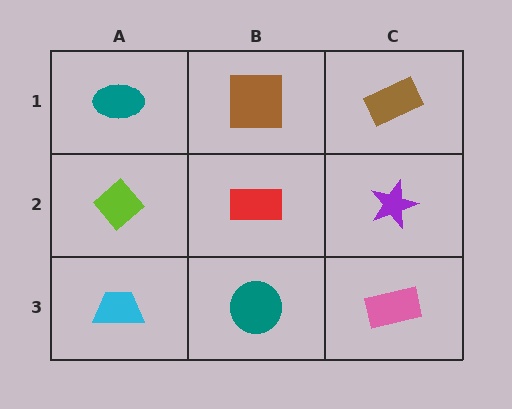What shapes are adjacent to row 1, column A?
A lime diamond (row 2, column A), a brown square (row 1, column B).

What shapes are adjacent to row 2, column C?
A brown rectangle (row 1, column C), a pink rectangle (row 3, column C), a red rectangle (row 2, column B).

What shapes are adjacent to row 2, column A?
A teal ellipse (row 1, column A), a cyan trapezoid (row 3, column A), a red rectangle (row 2, column B).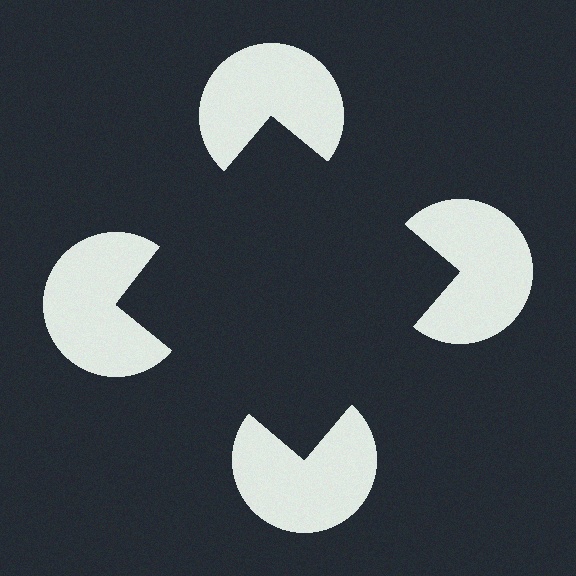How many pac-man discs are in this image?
There are 4 — one at each vertex of the illusory square.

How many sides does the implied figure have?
4 sides.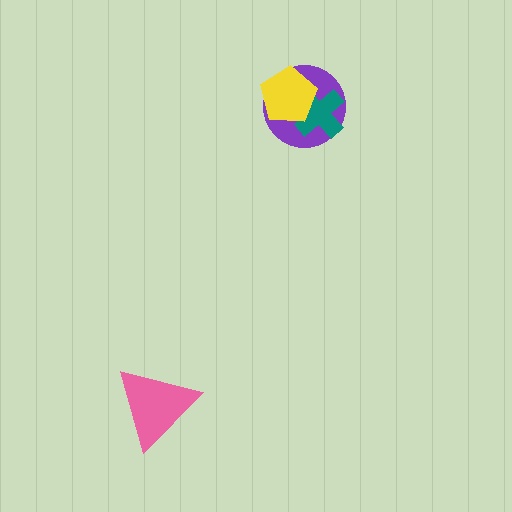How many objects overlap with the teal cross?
2 objects overlap with the teal cross.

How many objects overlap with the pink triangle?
0 objects overlap with the pink triangle.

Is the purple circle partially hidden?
Yes, it is partially covered by another shape.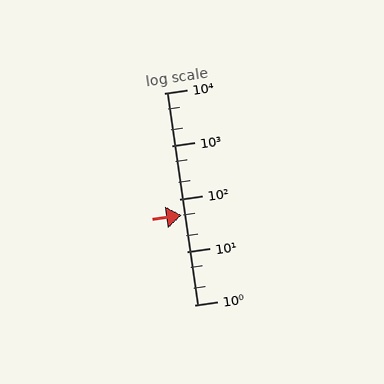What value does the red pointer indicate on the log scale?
The pointer indicates approximately 49.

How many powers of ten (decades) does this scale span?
The scale spans 4 decades, from 1 to 10000.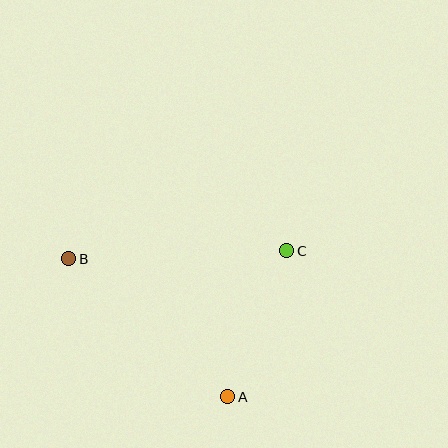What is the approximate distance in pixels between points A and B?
The distance between A and B is approximately 210 pixels.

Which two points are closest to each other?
Points A and C are closest to each other.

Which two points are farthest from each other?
Points B and C are farthest from each other.